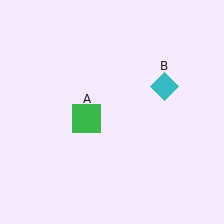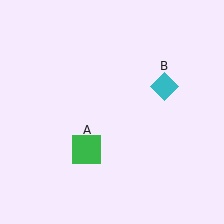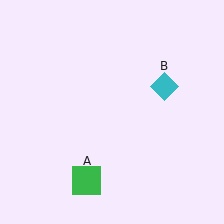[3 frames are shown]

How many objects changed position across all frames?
1 object changed position: green square (object A).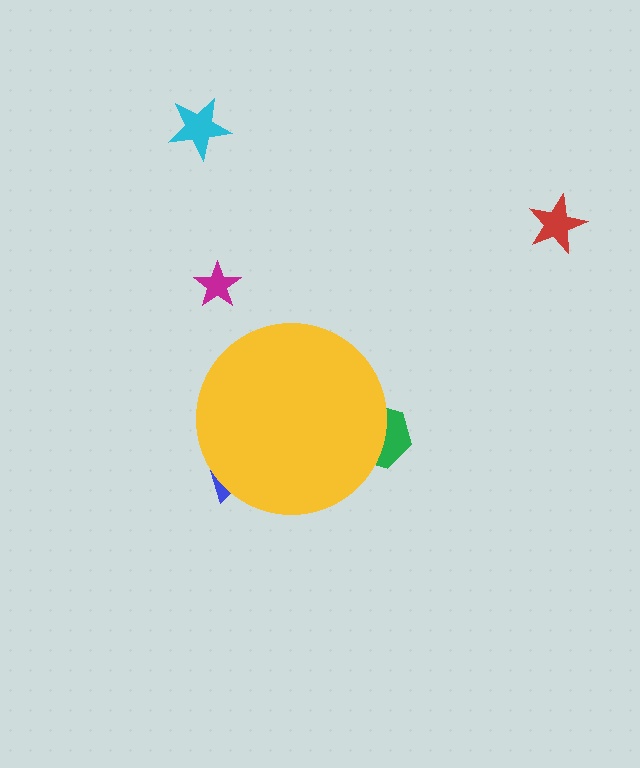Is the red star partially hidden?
No, the red star is fully visible.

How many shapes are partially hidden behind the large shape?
2 shapes are partially hidden.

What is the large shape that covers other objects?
A yellow circle.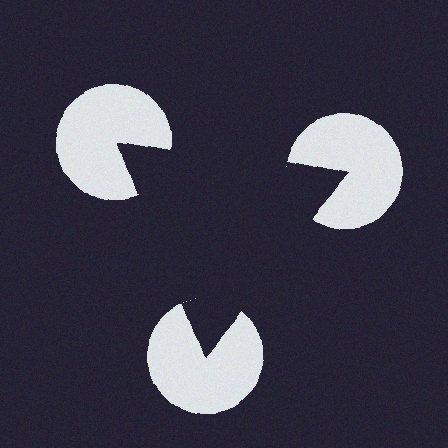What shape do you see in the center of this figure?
An illusory triangle — its edges are inferred from the aligned wedge cuts in the pac-man discs, not physically drawn.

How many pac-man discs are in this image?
There are 3 — one at each vertex of the illusory triangle.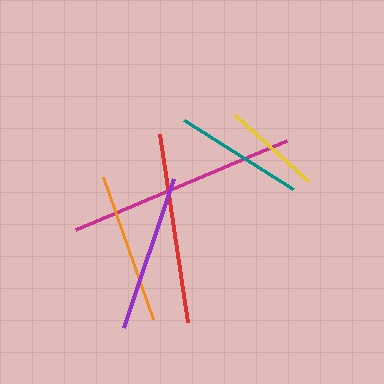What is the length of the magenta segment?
The magenta segment is approximately 229 pixels long.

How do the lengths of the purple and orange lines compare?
The purple and orange lines are approximately the same length.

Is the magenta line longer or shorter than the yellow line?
The magenta line is longer than the yellow line.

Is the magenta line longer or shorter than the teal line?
The magenta line is longer than the teal line.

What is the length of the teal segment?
The teal segment is approximately 128 pixels long.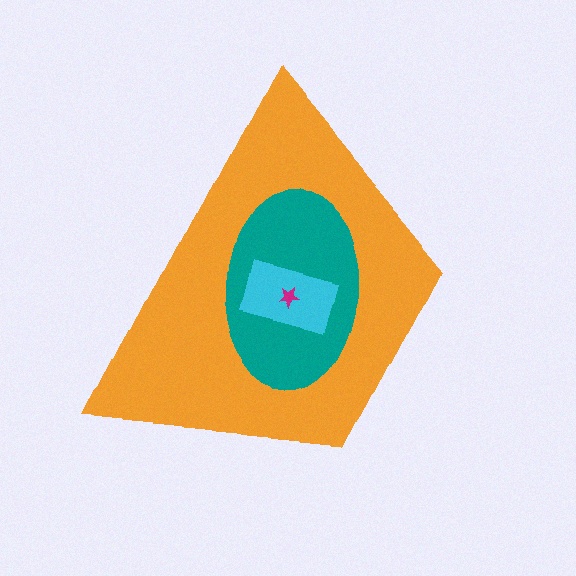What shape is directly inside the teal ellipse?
The cyan rectangle.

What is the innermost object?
The magenta star.